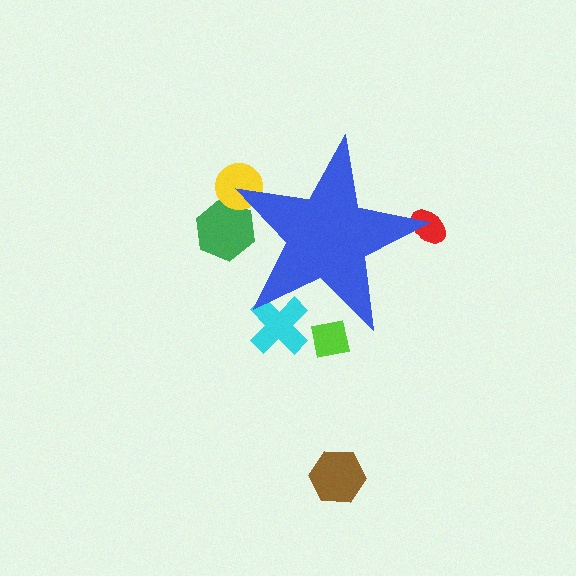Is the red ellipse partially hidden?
Yes, the red ellipse is partially hidden behind the blue star.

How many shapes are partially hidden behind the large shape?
5 shapes are partially hidden.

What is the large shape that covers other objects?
A blue star.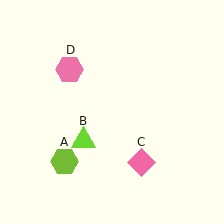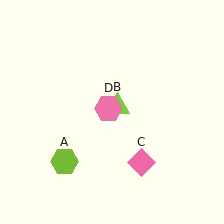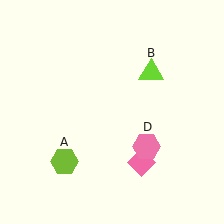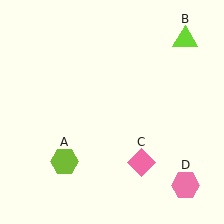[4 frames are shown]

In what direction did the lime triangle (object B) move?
The lime triangle (object B) moved up and to the right.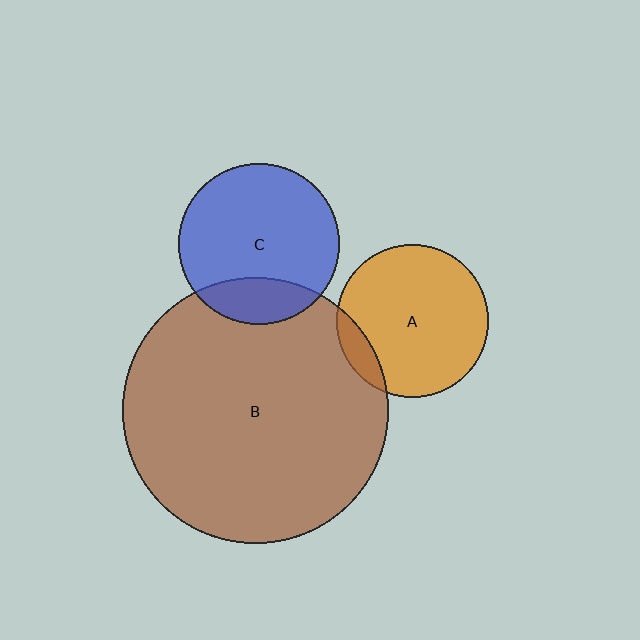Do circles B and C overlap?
Yes.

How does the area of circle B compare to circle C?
Approximately 2.7 times.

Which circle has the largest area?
Circle B (brown).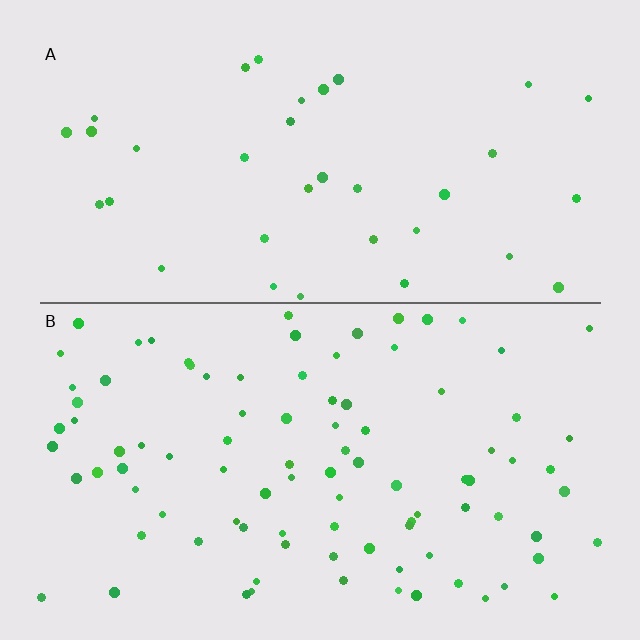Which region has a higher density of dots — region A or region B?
B (the bottom).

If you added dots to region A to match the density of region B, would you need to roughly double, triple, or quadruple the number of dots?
Approximately triple.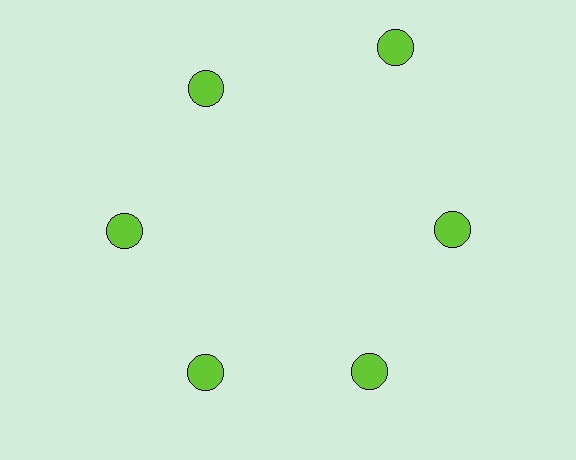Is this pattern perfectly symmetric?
No. The 6 lime circles are arranged in a ring, but one element near the 1 o'clock position is pushed outward from the center, breaking the 6-fold rotational symmetry.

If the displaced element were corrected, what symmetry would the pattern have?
It would have 6-fold rotational symmetry — the pattern would map onto itself every 60 degrees.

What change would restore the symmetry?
The symmetry would be restored by moving it inward, back onto the ring so that all 6 circles sit at equal angles and equal distance from the center.